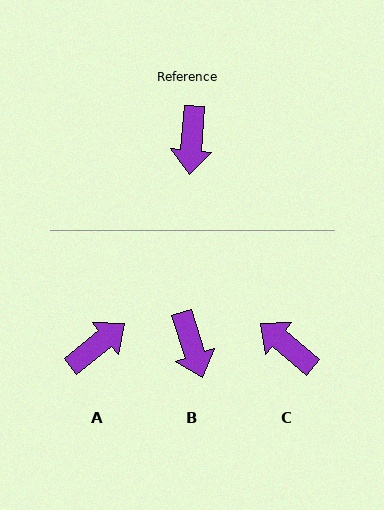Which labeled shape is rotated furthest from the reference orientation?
A, about 133 degrees away.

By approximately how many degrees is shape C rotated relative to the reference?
Approximately 125 degrees clockwise.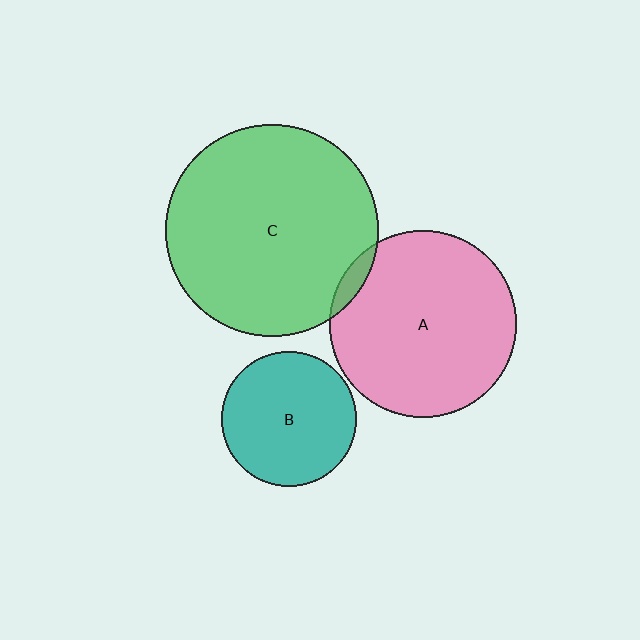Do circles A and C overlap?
Yes.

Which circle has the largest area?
Circle C (green).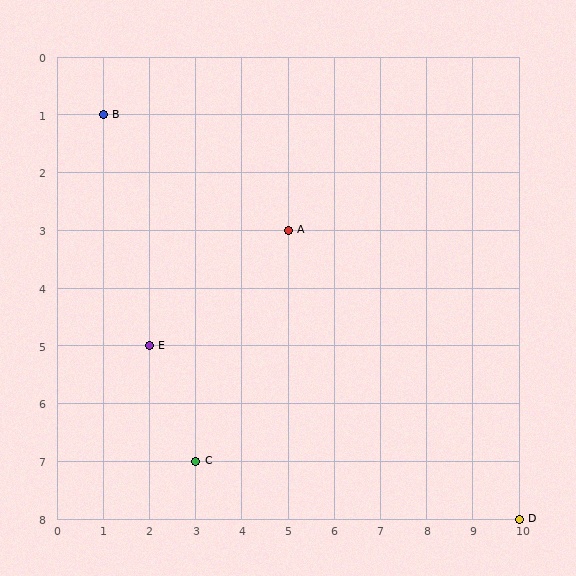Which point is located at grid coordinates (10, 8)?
Point D is at (10, 8).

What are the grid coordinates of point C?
Point C is at grid coordinates (3, 7).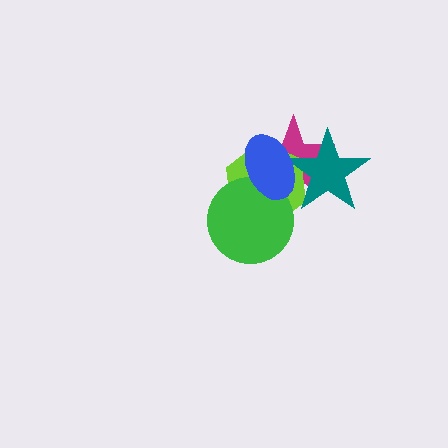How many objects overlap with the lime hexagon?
4 objects overlap with the lime hexagon.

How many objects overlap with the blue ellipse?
4 objects overlap with the blue ellipse.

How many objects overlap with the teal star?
3 objects overlap with the teal star.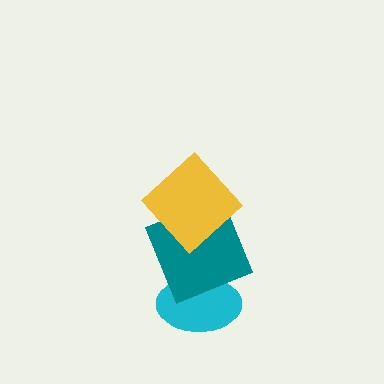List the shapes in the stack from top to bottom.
From top to bottom: the yellow diamond, the teal square, the cyan ellipse.